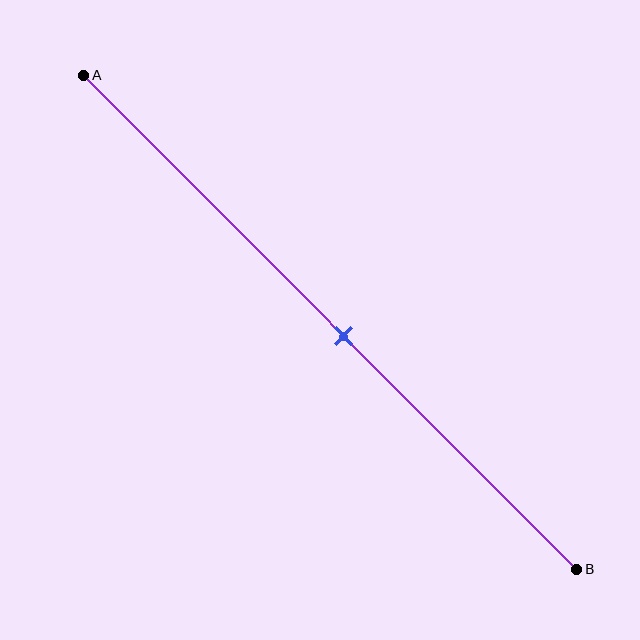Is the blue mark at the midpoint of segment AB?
Yes, the mark is approximately at the midpoint.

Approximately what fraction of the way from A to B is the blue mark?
The blue mark is approximately 55% of the way from A to B.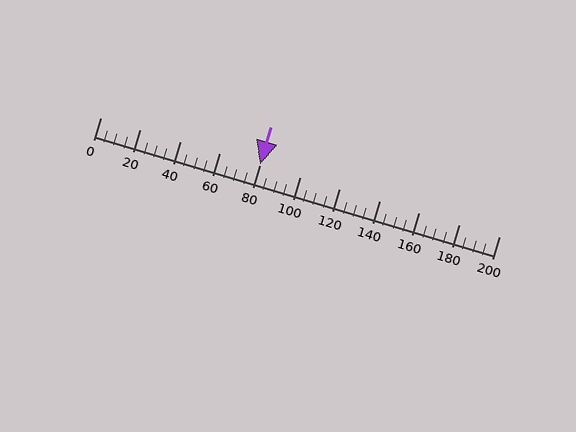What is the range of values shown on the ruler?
The ruler shows values from 0 to 200.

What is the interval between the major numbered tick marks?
The major tick marks are spaced 20 units apart.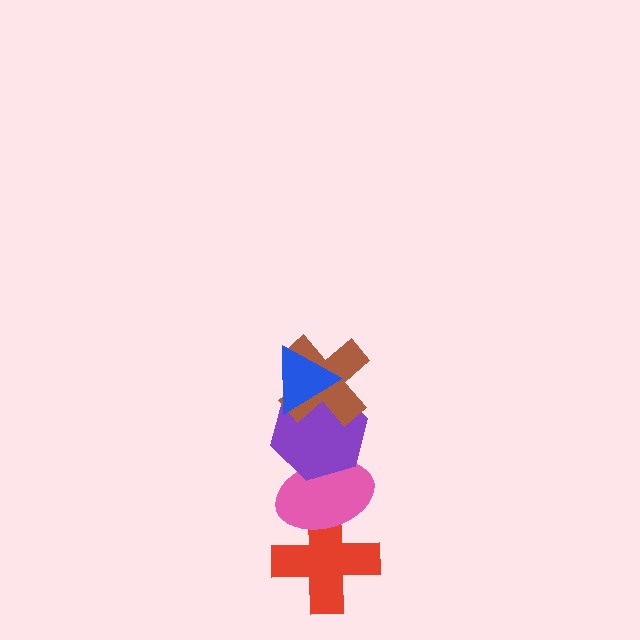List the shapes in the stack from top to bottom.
From top to bottom: the blue triangle, the brown cross, the purple hexagon, the pink ellipse, the red cross.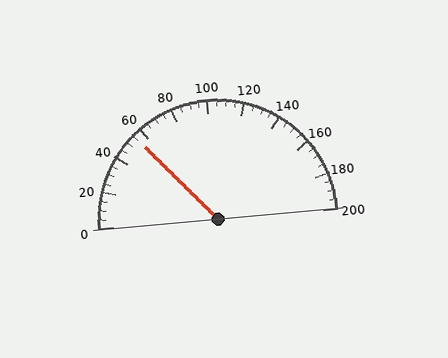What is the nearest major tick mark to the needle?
The nearest major tick mark is 60.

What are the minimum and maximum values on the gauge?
The gauge ranges from 0 to 200.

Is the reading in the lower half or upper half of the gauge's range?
The reading is in the lower half of the range (0 to 200).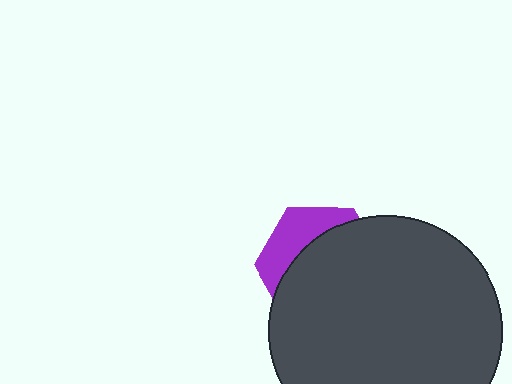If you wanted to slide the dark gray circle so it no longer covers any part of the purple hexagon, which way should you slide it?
Slide it toward the lower-right — that is the most direct way to separate the two shapes.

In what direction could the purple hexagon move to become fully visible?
The purple hexagon could move toward the upper-left. That would shift it out from behind the dark gray circle entirely.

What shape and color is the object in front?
The object in front is a dark gray circle.